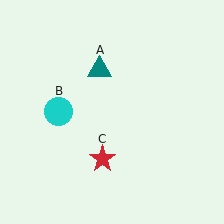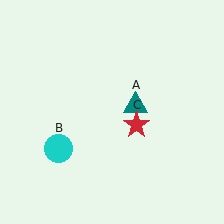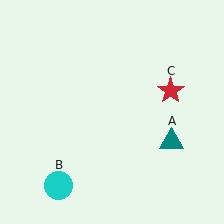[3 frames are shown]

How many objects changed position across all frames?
3 objects changed position: teal triangle (object A), cyan circle (object B), red star (object C).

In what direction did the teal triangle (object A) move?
The teal triangle (object A) moved down and to the right.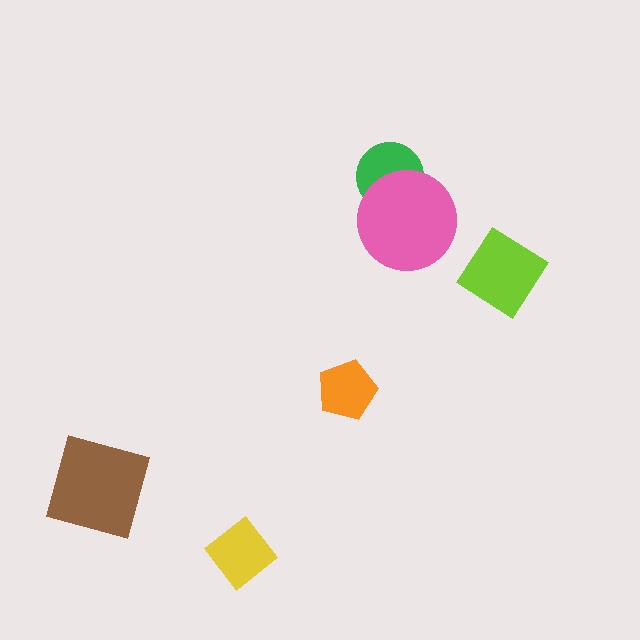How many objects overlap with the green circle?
1 object overlaps with the green circle.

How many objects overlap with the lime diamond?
0 objects overlap with the lime diamond.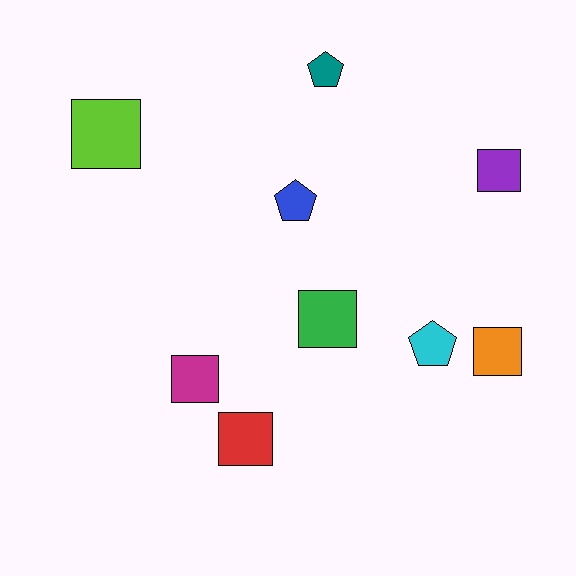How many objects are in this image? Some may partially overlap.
There are 9 objects.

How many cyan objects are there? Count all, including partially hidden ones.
There is 1 cyan object.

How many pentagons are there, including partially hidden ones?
There are 3 pentagons.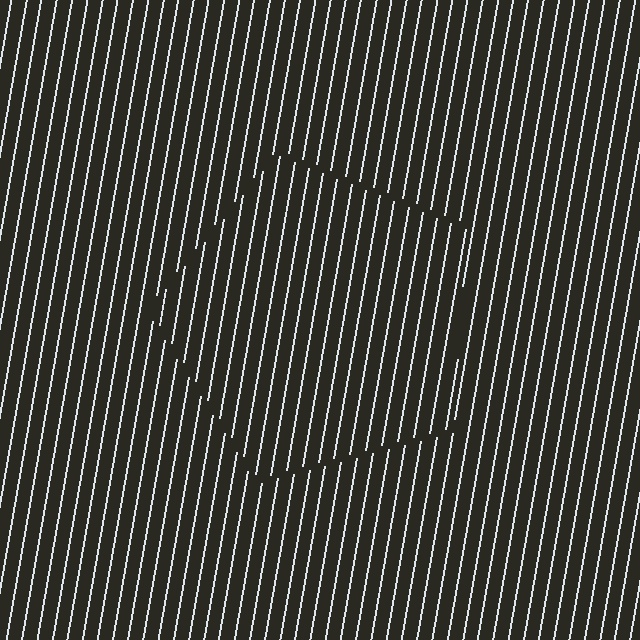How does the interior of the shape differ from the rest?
The interior of the shape contains the same grating, shifted by half a period — the contour is defined by the phase discontinuity where line-ends from the inner and outer gratings abut.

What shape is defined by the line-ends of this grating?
An illusory pentagon. The interior of the shape contains the same grating, shifted by half a period — the contour is defined by the phase discontinuity where line-ends from the inner and outer gratings abut.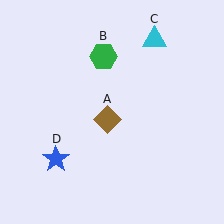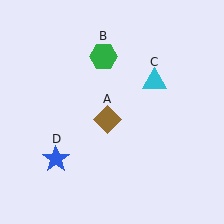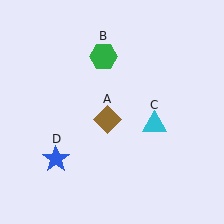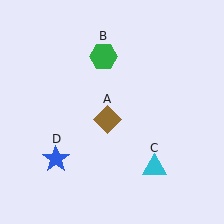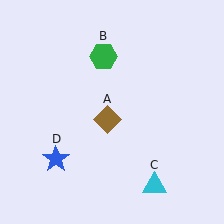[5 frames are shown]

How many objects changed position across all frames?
1 object changed position: cyan triangle (object C).